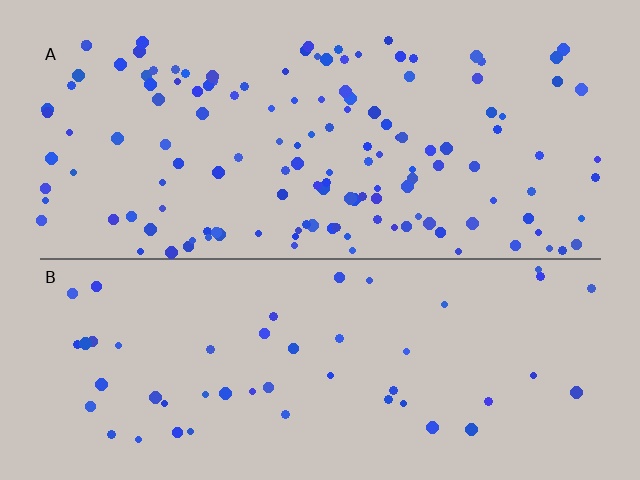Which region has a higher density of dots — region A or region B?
A (the top).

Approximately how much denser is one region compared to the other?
Approximately 2.8× — region A over region B.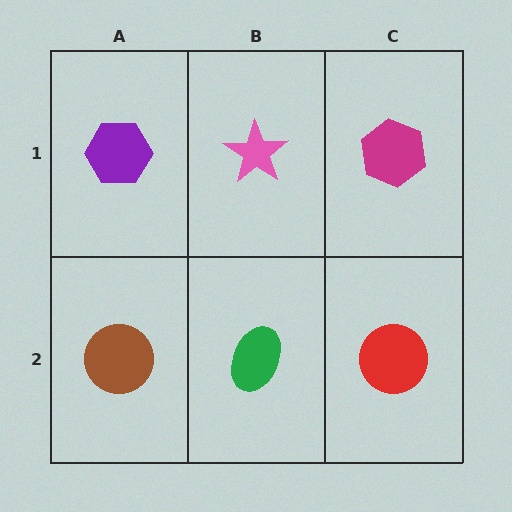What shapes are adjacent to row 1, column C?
A red circle (row 2, column C), a pink star (row 1, column B).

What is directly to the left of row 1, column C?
A pink star.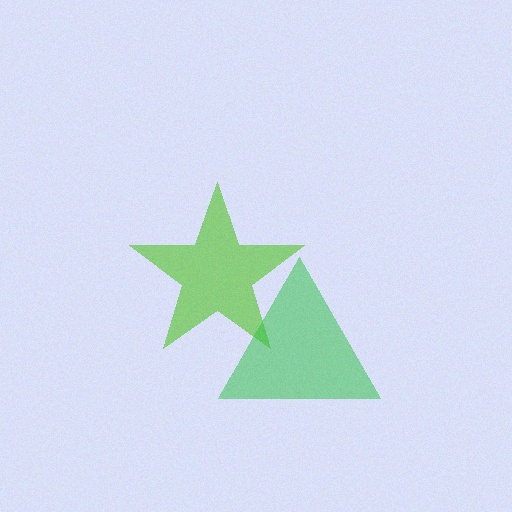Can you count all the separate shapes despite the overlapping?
Yes, there are 2 separate shapes.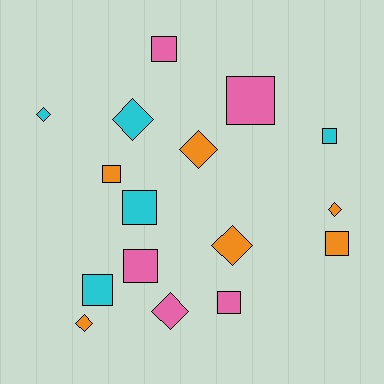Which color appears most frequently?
Orange, with 6 objects.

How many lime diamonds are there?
There are no lime diamonds.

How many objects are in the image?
There are 16 objects.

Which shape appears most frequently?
Square, with 9 objects.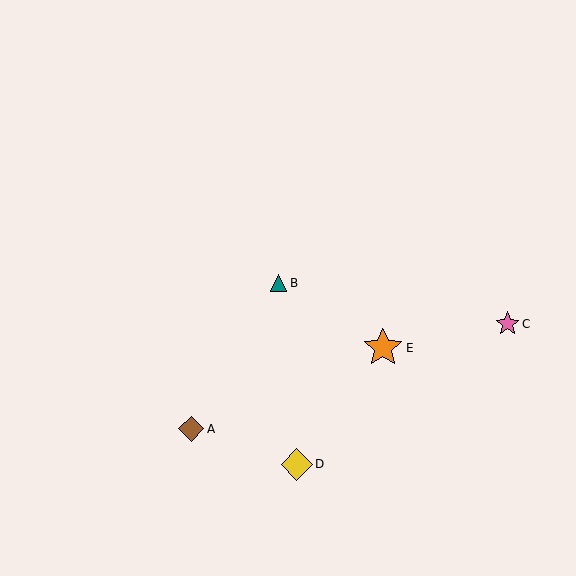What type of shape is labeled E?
Shape E is an orange star.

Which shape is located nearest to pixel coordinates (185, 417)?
The brown diamond (labeled A) at (191, 429) is nearest to that location.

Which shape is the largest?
The orange star (labeled E) is the largest.